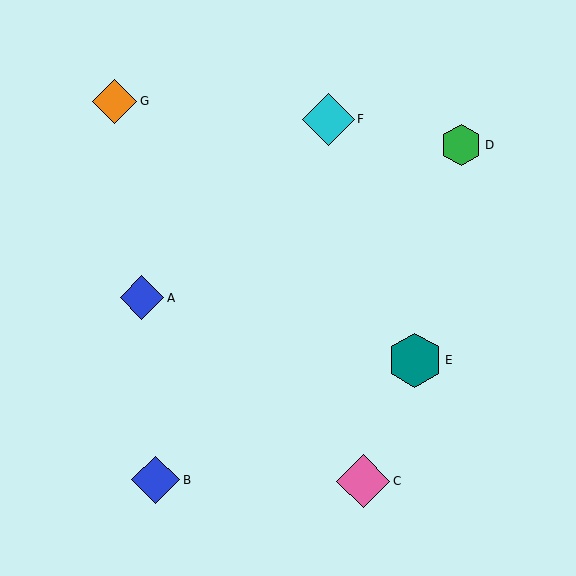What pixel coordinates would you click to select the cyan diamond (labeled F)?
Click at (328, 119) to select the cyan diamond F.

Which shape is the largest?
The teal hexagon (labeled E) is the largest.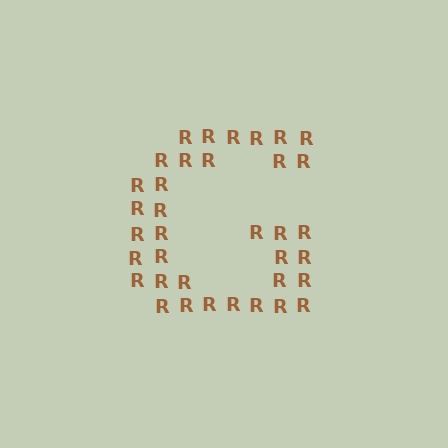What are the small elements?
The small elements are letter R's.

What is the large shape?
The large shape is the letter G.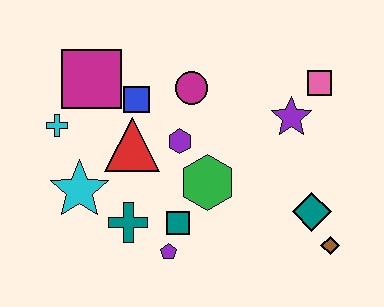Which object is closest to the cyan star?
The teal cross is closest to the cyan star.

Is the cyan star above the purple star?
No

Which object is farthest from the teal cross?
The pink square is farthest from the teal cross.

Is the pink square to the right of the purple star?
Yes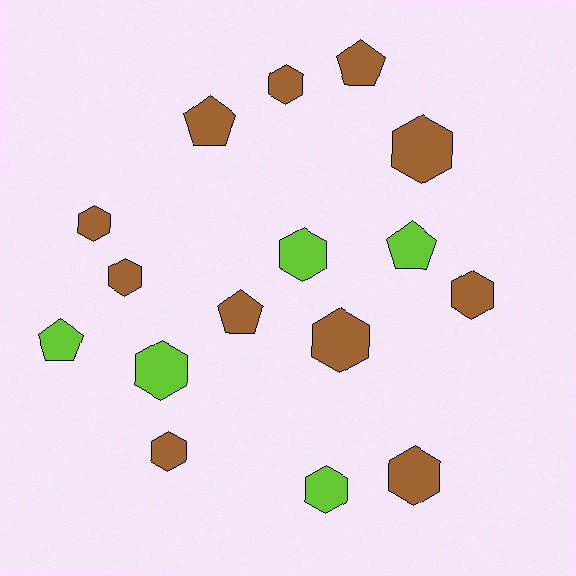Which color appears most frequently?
Brown, with 11 objects.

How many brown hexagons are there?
There are 8 brown hexagons.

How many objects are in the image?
There are 16 objects.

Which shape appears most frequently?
Hexagon, with 11 objects.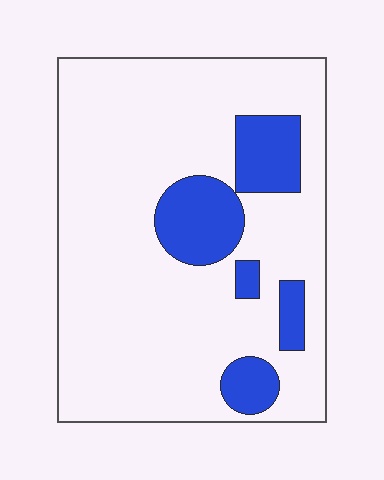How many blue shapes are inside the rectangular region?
5.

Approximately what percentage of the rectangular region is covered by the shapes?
Approximately 15%.